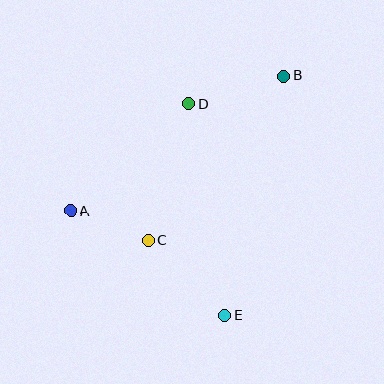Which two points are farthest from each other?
Points A and B are farthest from each other.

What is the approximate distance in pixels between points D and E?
The distance between D and E is approximately 215 pixels.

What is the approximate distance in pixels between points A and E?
The distance between A and E is approximately 186 pixels.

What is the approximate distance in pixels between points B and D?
The distance between B and D is approximately 99 pixels.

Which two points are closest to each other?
Points A and C are closest to each other.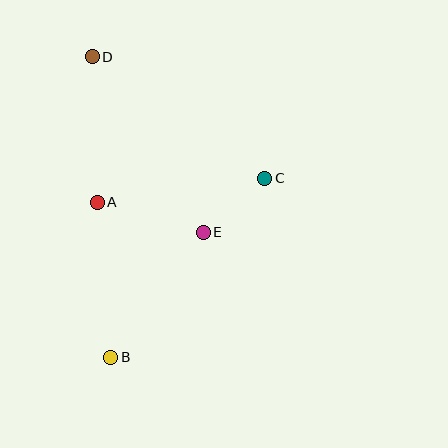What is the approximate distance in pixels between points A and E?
The distance between A and E is approximately 110 pixels.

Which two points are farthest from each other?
Points B and D are farthest from each other.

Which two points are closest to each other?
Points C and E are closest to each other.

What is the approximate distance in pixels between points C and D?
The distance between C and D is approximately 211 pixels.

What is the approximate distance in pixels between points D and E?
The distance between D and E is approximately 208 pixels.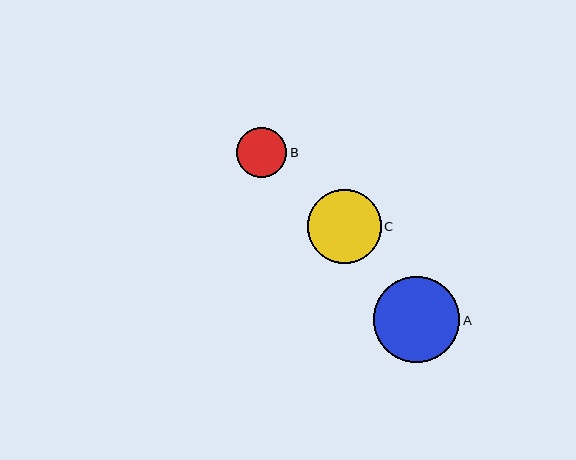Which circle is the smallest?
Circle B is the smallest with a size of approximately 50 pixels.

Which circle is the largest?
Circle A is the largest with a size of approximately 86 pixels.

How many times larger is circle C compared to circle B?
Circle C is approximately 1.5 times the size of circle B.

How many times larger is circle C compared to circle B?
Circle C is approximately 1.5 times the size of circle B.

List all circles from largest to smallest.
From largest to smallest: A, C, B.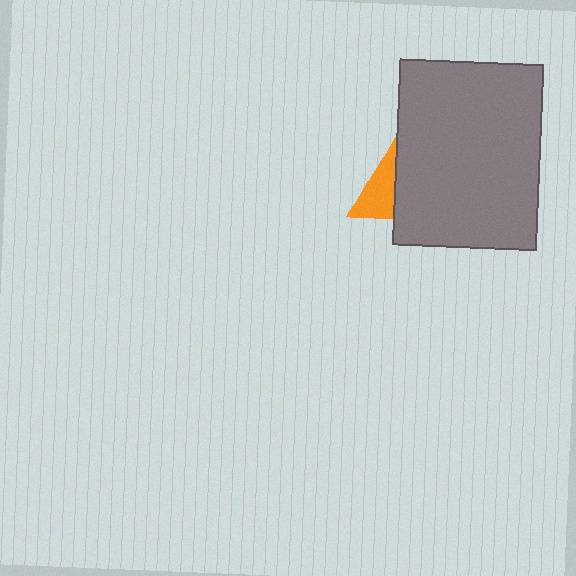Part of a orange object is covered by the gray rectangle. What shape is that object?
It is a triangle.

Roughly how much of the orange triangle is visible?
A small part of it is visible (roughly 31%).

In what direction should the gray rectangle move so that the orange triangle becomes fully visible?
The gray rectangle should move right. That is the shortest direction to clear the overlap and leave the orange triangle fully visible.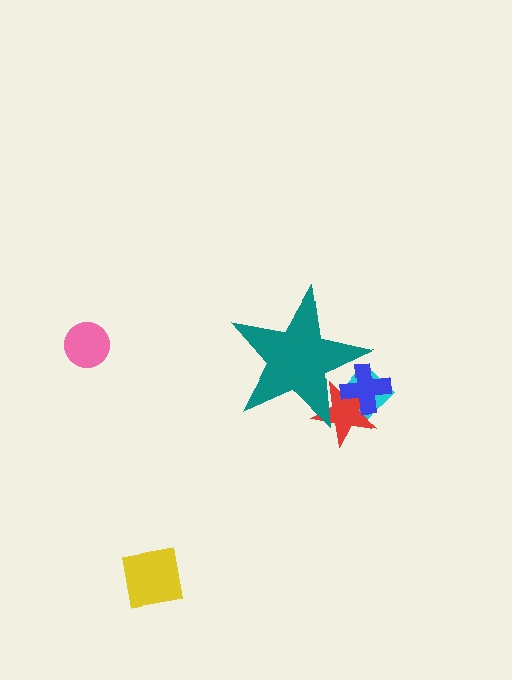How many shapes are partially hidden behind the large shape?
3 shapes are partially hidden.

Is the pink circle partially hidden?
No, the pink circle is fully visible.